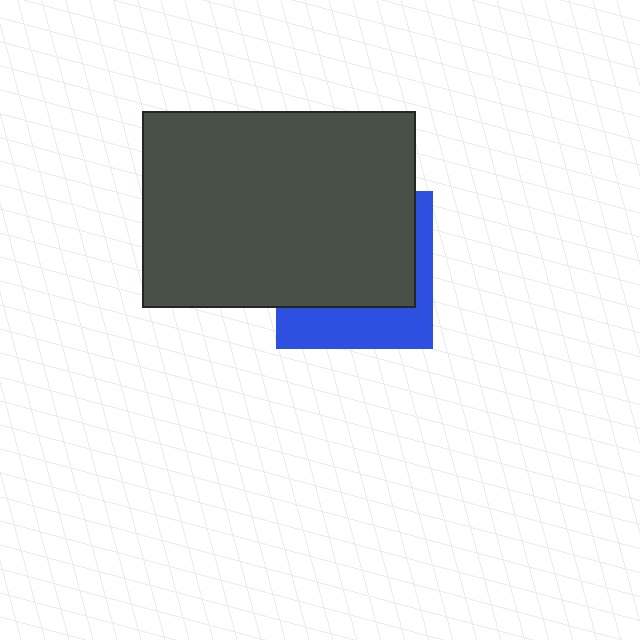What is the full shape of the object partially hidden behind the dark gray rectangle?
The partially hidden object is a blue square.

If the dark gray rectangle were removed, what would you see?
You would see the complete blue square.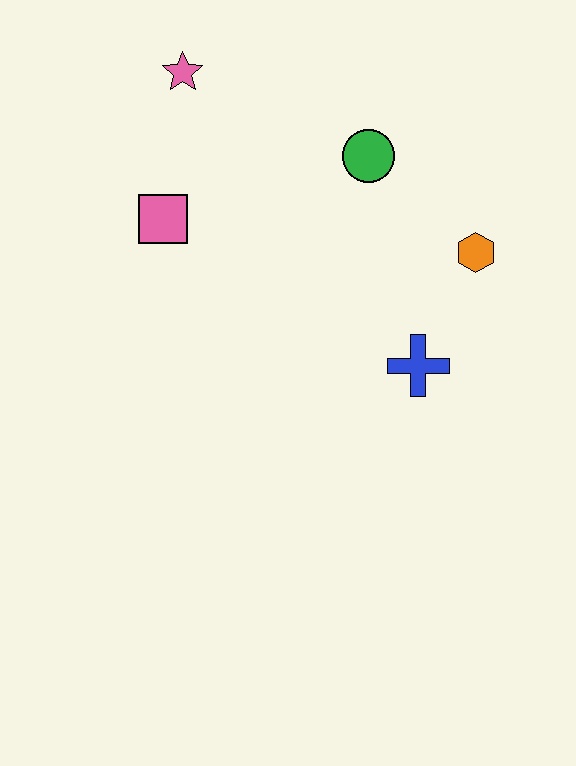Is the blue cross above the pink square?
No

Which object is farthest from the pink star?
The blue cross is farthest from the pink star.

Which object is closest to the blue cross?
The orange hexagon is closest to the blue cross.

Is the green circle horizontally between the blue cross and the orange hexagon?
No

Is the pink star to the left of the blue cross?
Yes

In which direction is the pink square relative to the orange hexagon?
The pink square is to the left of the orange hexagon.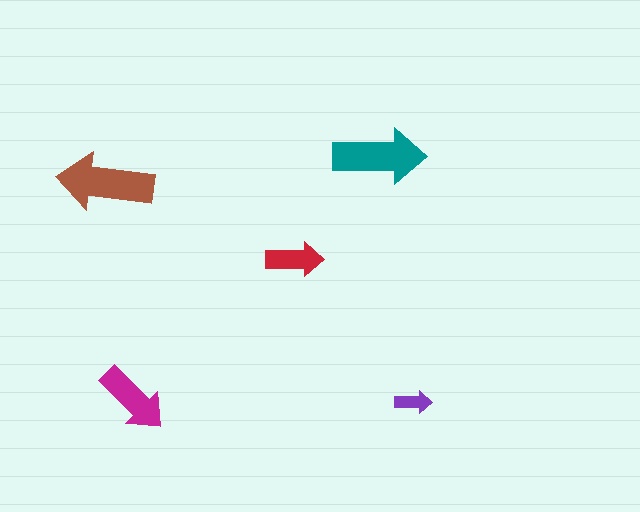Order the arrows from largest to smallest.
the brown one, the teal one, the magenta one, the red one, the purple one.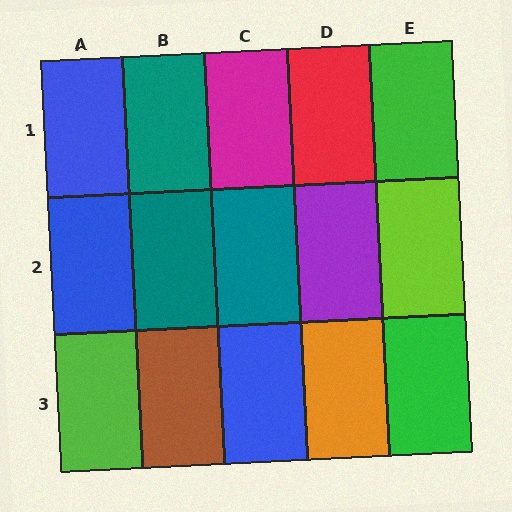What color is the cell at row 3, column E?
Green.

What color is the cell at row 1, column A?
Blue.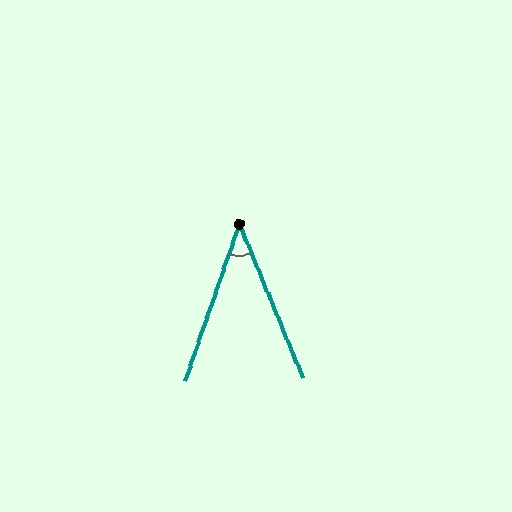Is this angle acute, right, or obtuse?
It is acute.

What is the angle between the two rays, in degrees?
Approximately 42 degrees.